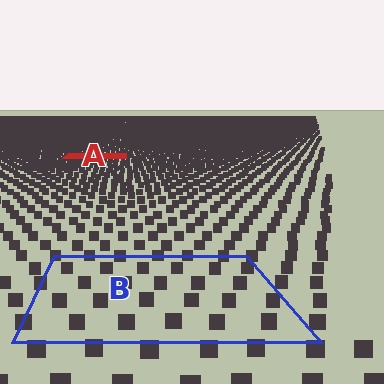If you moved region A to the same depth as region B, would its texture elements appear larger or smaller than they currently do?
They would appear larger. At a closer depth, the same texture elements are projected at a bigger on-screen size.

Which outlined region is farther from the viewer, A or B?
Region A is farther from the viewer — the texture elements inside it appear smaller and more densely packed.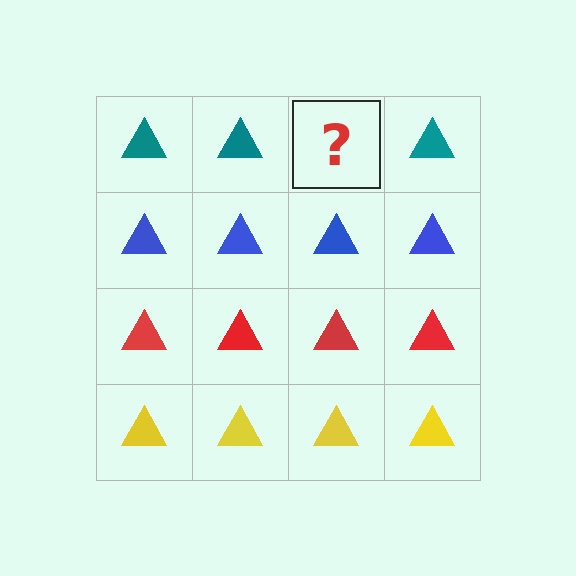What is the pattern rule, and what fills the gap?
The rule is that each row has a consistent color. The gap should be filled with a teal triangle.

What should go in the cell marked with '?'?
The missing cell should contain a teal triangle.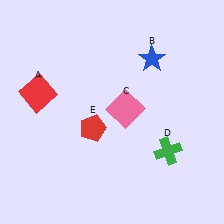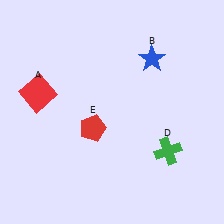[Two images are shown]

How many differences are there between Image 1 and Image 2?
There is 1 difference between the two images.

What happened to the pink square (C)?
The pink square (C) was removed in Image 2. It was in the top-right area of Image 1.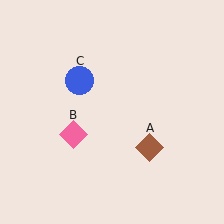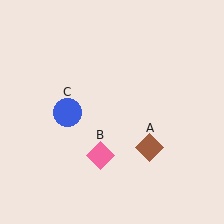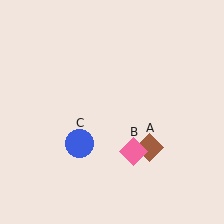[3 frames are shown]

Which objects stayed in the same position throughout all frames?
Brown diamond (object A) remained stationary.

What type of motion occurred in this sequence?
The pink diamond (object B), blue circle (object C) rotated counterclockwise around the center of the scene.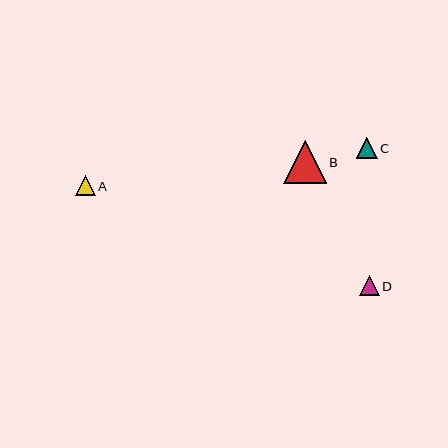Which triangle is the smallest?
Triangle A is the smallest with a size of approximately 20 pixels.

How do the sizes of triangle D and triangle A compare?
Triangle D and triangle A are approximately the same size.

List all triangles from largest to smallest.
From largest to smallest: B, C, D, A.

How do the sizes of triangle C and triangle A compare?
Triangle C and triangle A are approximately the same size.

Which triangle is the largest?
Triangle B is the largest with a size of approximately 43 pixels.